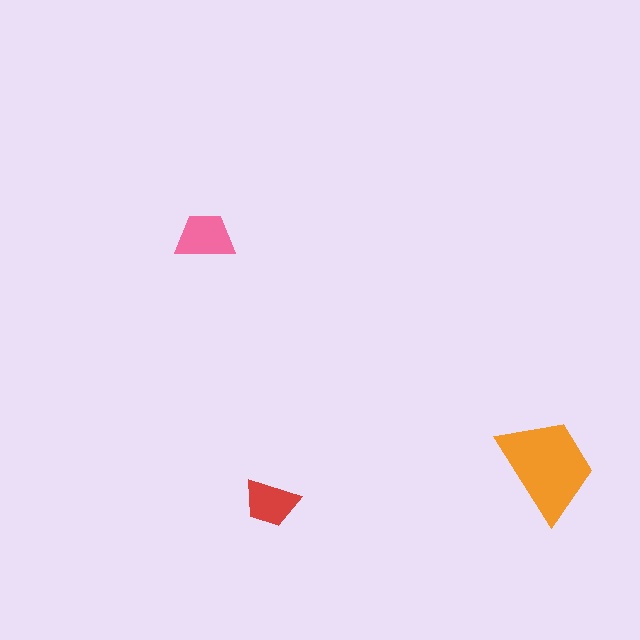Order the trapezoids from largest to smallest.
the orange one, the pink one, the red one.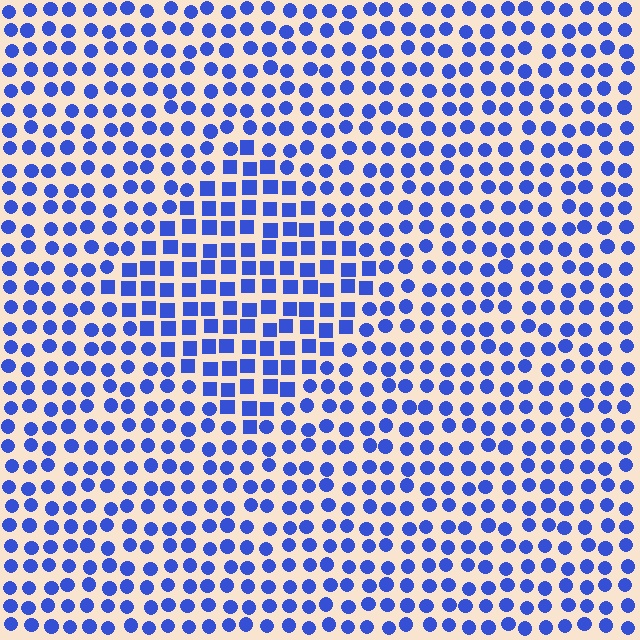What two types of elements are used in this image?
The image uses squares inside the diamond region and circles outside it.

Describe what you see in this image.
The image is filled with small blue elements arranged in a uniform grid. A diamond-shaped region contains squares, while the surrounding area contains circles. The boundary is defined purely by the change in element shape.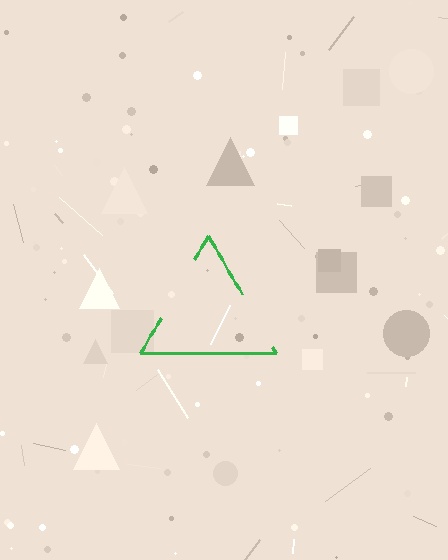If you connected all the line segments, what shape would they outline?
They would outline a triangle.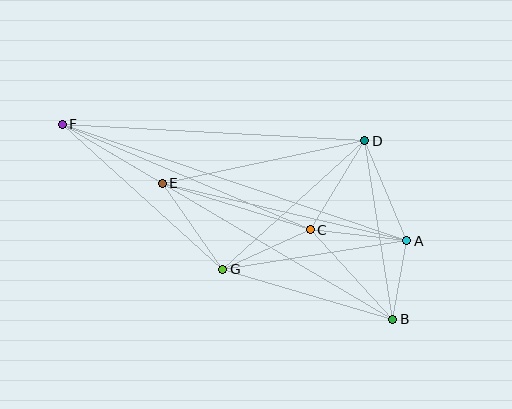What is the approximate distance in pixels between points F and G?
The distance between F and G is approximately 216 pixels.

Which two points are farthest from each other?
Points B and F are farthest from each other.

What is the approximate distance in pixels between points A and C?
The distance between A and C is approximately 97 pixels.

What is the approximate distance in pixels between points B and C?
The distance between B and C is approximately 122 pixels.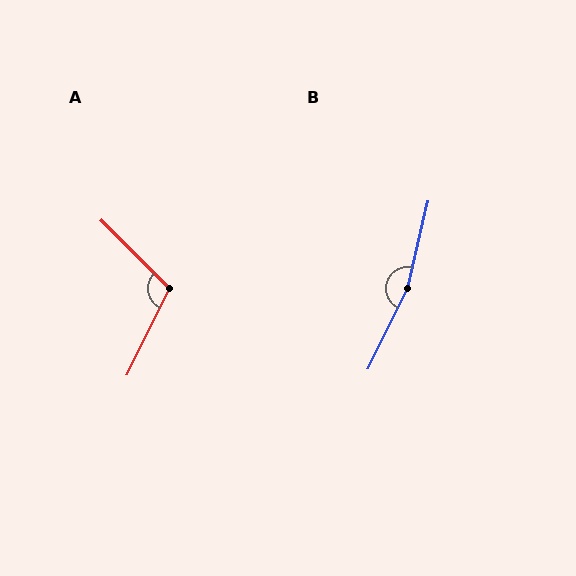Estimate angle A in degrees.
Approximately 108 degrees.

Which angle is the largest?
B, at approximately 167 degrees.